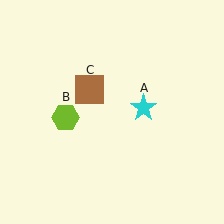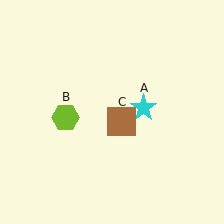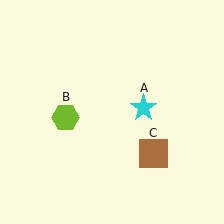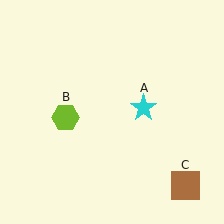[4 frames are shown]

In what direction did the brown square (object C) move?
The brown square (object C) moved down and to the right.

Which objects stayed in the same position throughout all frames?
Cyan star (object A) and lime hexagon (object B) remained stationary.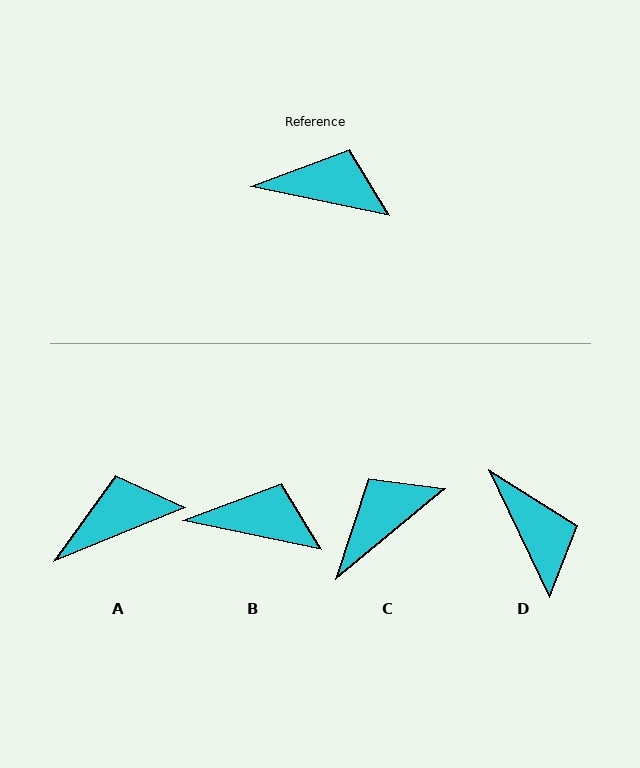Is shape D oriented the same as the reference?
No, it is off by about 53 degrees.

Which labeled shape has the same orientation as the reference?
B.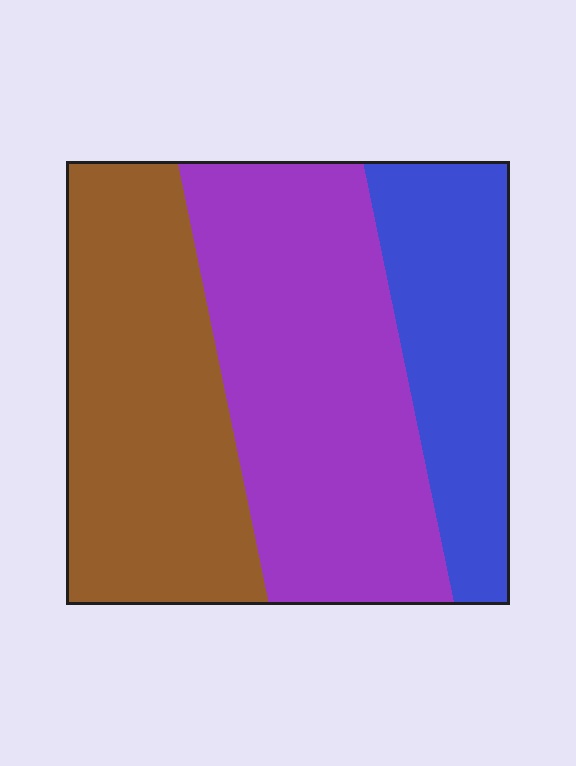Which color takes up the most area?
Purple, at roughly 40%.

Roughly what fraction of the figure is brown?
Brown covers about 35% of the figure.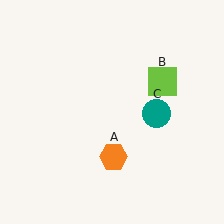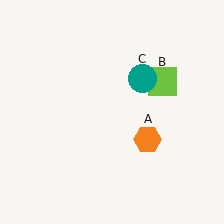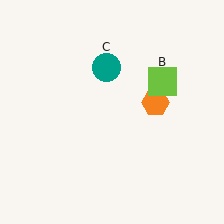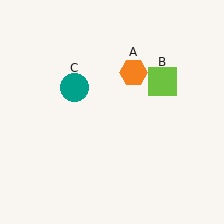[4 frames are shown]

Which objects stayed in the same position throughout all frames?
Lime square (object B) remained stationary.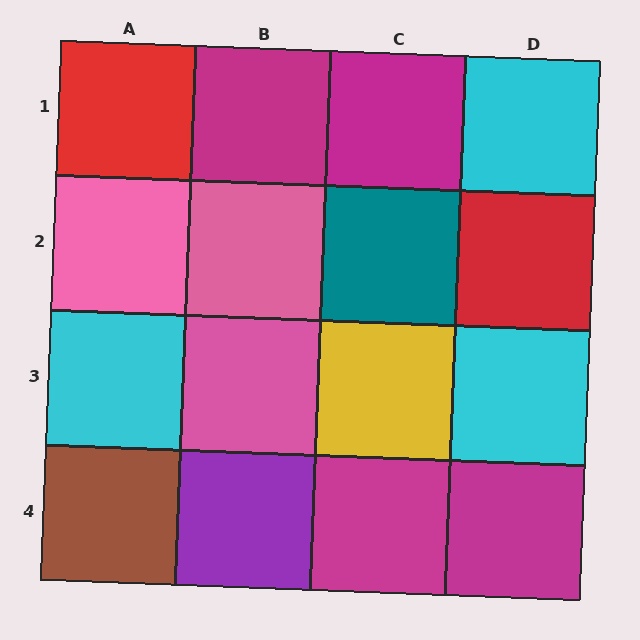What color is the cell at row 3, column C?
Yellow.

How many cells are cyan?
3 cells are cyan.